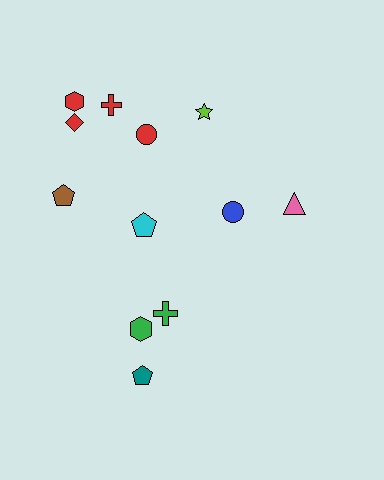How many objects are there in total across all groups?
There are 12 objects.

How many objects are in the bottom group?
There are 3 objects.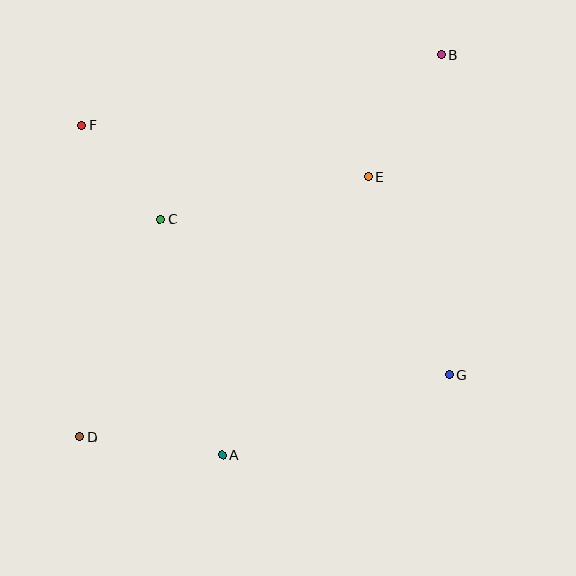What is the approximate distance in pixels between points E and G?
The distance between E and G is approximately 215 pixels.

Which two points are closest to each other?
Points C and F are closest to each other.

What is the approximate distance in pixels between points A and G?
The distance between A and G is approximately 241 pixels.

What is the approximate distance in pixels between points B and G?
The distance between B and G is approximately 320 pixels.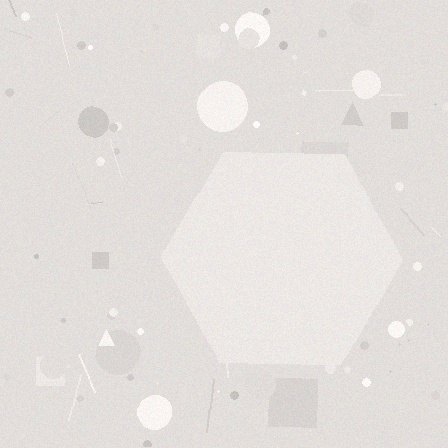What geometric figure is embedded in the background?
A hexagon is embedded in the background.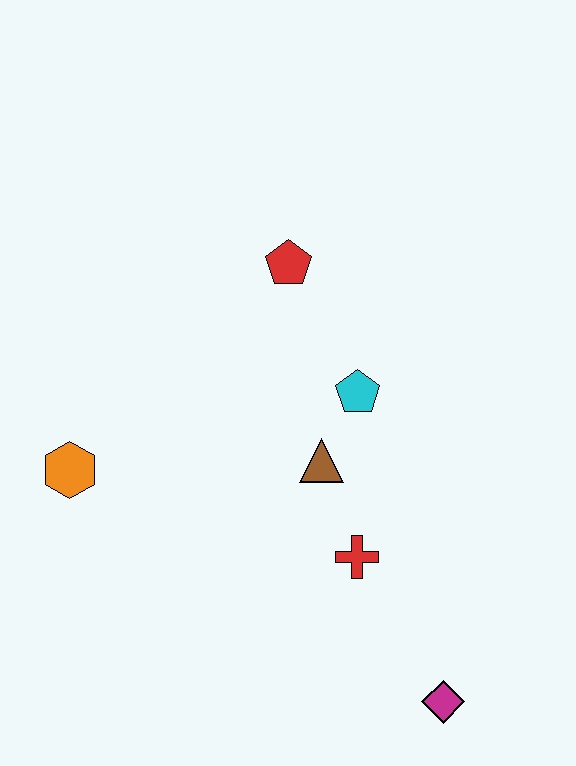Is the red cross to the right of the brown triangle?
Yes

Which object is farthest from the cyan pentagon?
The magenta diamond is farthest from the cyan pentagon.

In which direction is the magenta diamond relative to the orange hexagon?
The magenta diamond is to the right of the orange hexagon.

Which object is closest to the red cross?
The brown triangle is closest to the red cross.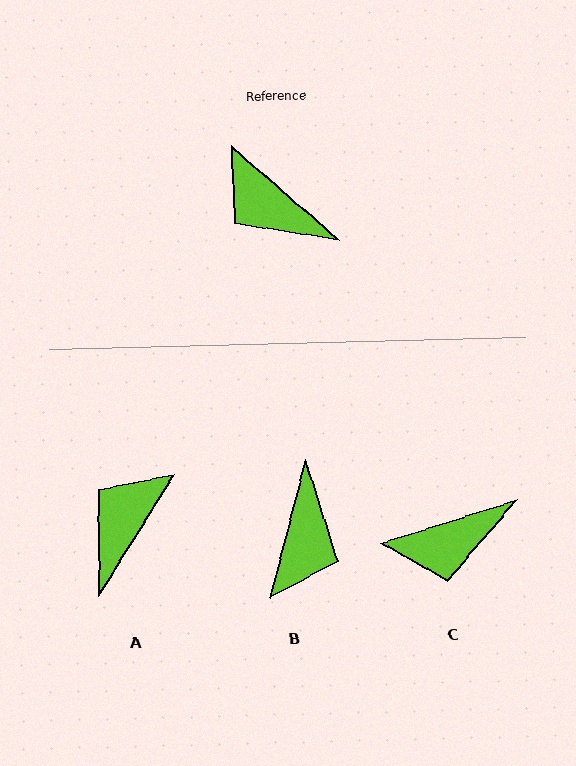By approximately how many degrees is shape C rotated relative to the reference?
Approximately 58 degrees counter-clockwise.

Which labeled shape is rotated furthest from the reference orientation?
B, about 116 degrees away.